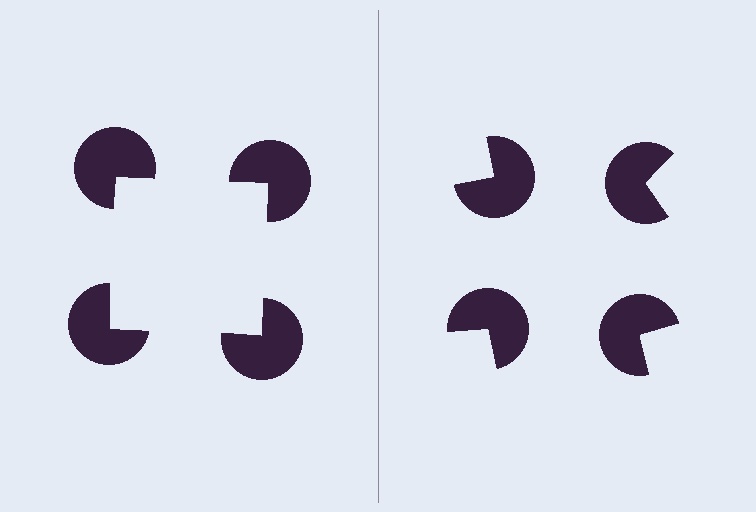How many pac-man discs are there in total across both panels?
8 — 4 on each side.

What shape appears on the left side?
An illusory square.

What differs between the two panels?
The pac-man discs are positioned identically on both sides; only the wedge orientations differ. On the left they align to a square; on the right they are misaligned.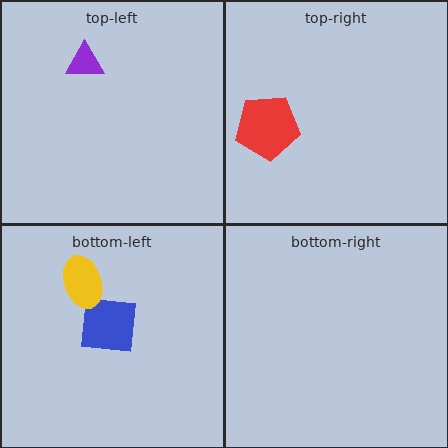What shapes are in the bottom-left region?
The blue square, the yellow ellipse.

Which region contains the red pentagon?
The top-right region.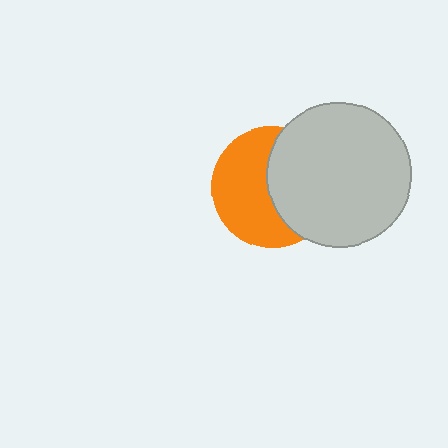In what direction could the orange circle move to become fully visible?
The orange circle could move left. That would shift it out from behind the light gray circle entirely.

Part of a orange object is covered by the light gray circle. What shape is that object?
It is a circle.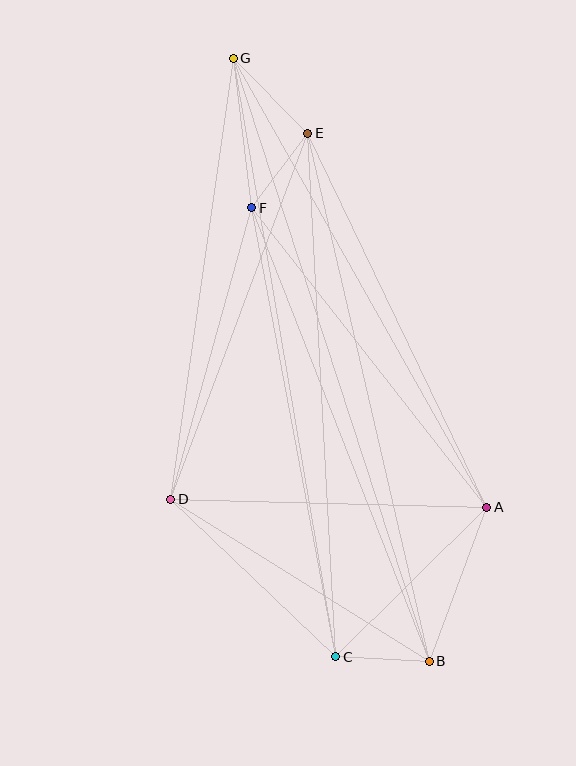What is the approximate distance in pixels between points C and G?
The distance between C and G is approximately 607 pixels.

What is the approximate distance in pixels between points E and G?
The distance between E and G is approximately 106 pixels.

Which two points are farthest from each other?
Points B and G are farthest from each other.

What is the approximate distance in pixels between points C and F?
The distance between C and F is approximately 457 pixels.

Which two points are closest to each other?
Points E and F are closest to each other.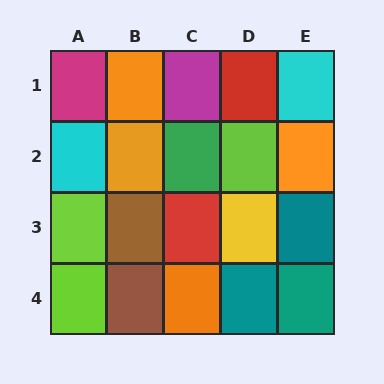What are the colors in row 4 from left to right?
Lime, brown, orange, teal, teal.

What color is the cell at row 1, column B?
Orange.